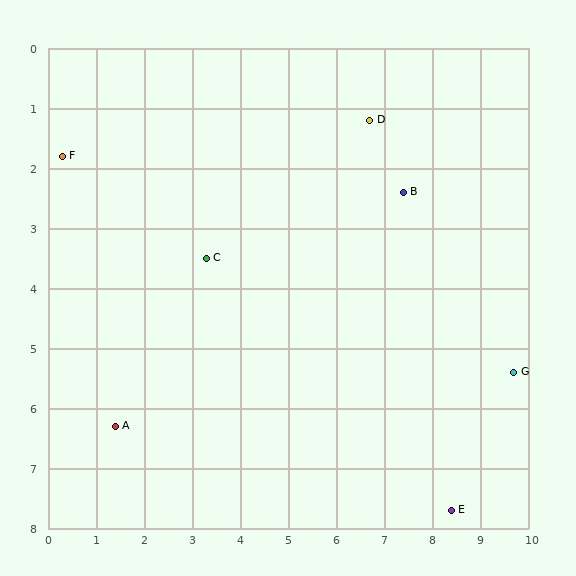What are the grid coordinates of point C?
Point C is at approximately (3.3, 3.5).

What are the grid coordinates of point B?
Point B is at approximately (7.4, 2.4).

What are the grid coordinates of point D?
Point D is at approximately (6.7, 1.2).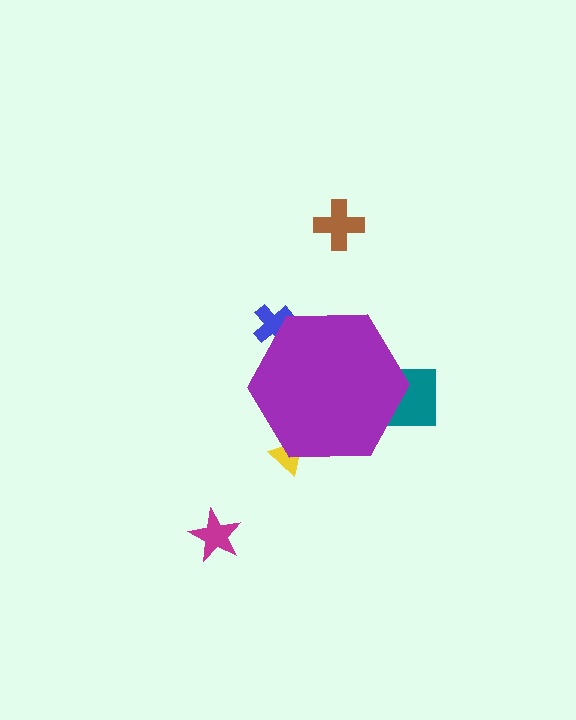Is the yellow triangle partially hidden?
Yes, the yellow triangle is partially hidden behind the purple hexagon.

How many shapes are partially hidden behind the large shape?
3 shapes are partially hidden.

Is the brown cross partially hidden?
No, the brown cross is fully visible.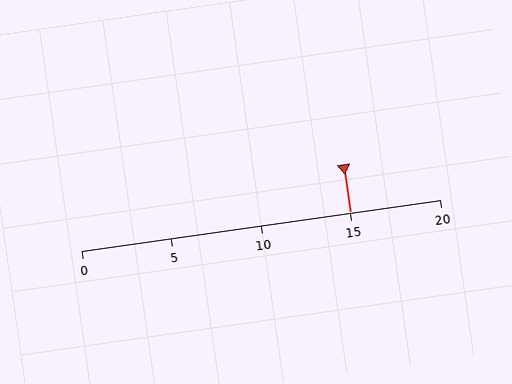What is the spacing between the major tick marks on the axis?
The major ticks are spaced 5 apart.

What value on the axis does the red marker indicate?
The marker indicates approximately 15.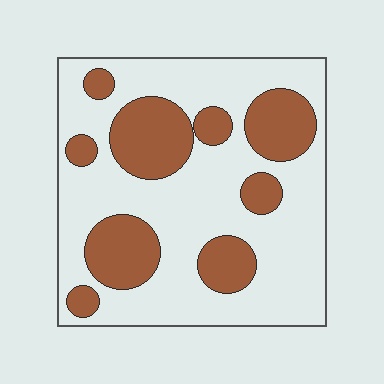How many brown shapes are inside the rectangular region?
9.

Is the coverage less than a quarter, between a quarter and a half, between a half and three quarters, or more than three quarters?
Between a quarter and a half.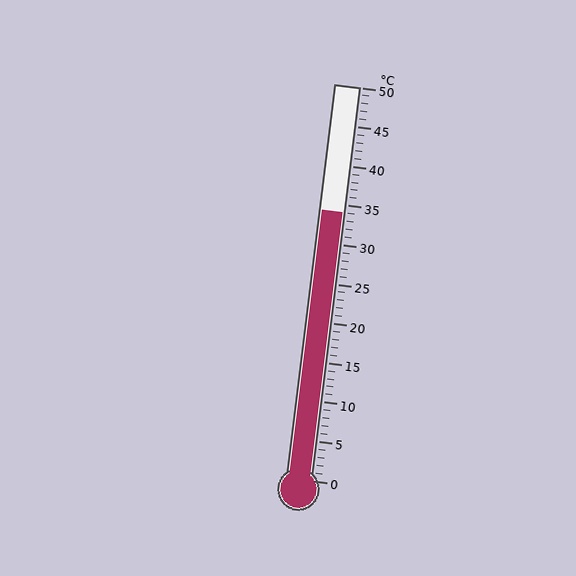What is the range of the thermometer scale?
The thermometer scale ranges from 0°C to 50°C.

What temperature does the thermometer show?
The thermometer shows approximately 34°C.